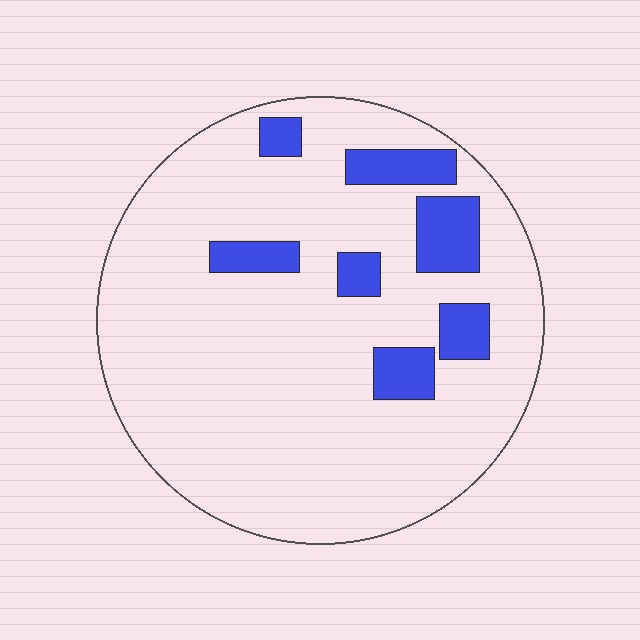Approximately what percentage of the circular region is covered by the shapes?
Approximately 15%.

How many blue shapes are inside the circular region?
7.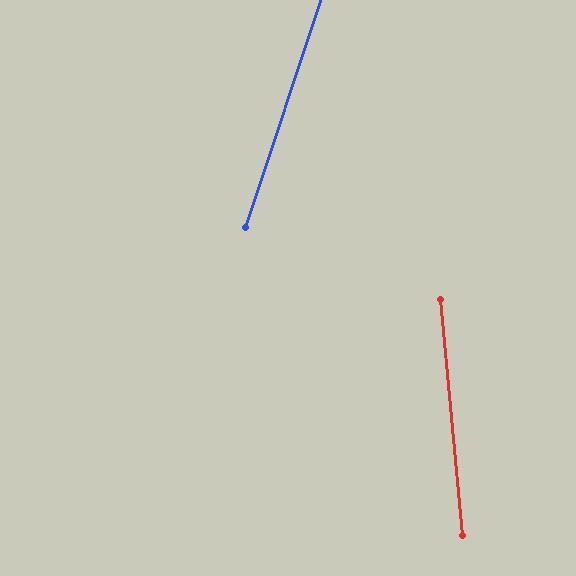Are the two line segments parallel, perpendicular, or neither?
Neither parallel nor perpendicular — they differ by about 24°.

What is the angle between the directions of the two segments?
Approximately 24 degrees.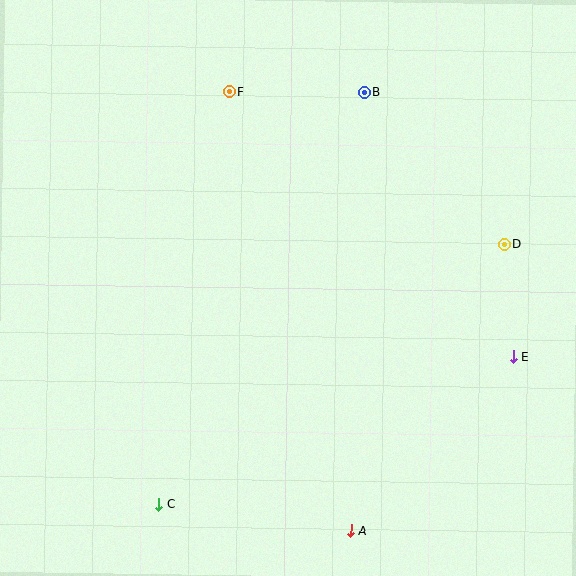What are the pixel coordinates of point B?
Point B is at (364, 92).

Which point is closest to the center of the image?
Point F at (229, 92) is closest to the center.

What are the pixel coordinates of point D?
Point D is at (504, 244).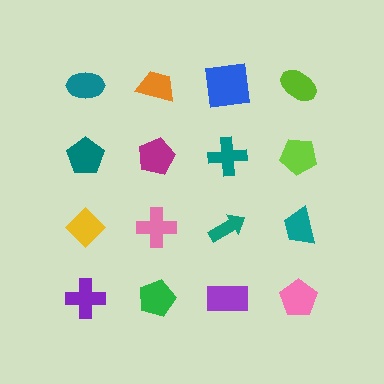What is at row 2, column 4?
A lime pentagon.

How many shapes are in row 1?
4 shapes.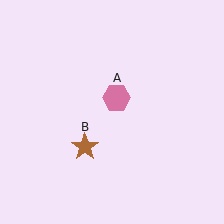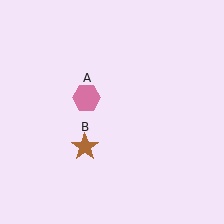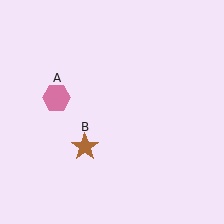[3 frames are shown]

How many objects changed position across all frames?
1 object changed position: pink hexagon (object A).